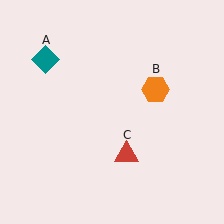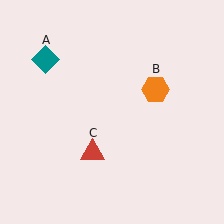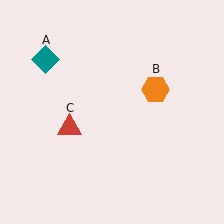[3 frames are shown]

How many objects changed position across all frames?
1 object changed position: red triangle (object C).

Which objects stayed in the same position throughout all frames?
Teal diamond (object A) and orange hexagon (object B) remained stationary.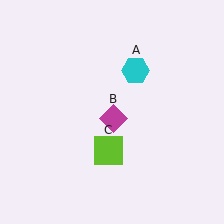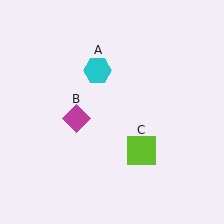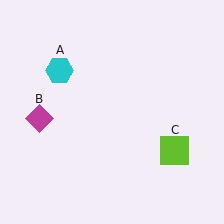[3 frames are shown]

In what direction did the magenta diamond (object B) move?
The magenta diamond (object B) moved left.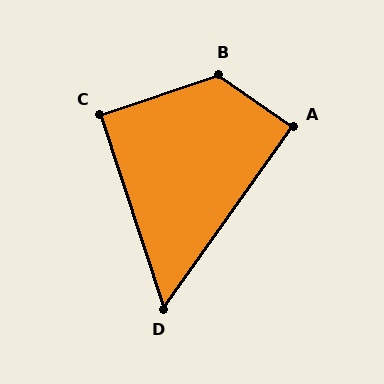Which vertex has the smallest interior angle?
D, at approximately 54 degrees.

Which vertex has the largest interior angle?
B, at approximately 126 degrees.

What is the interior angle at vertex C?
Approximately 91 degrees (approximately right).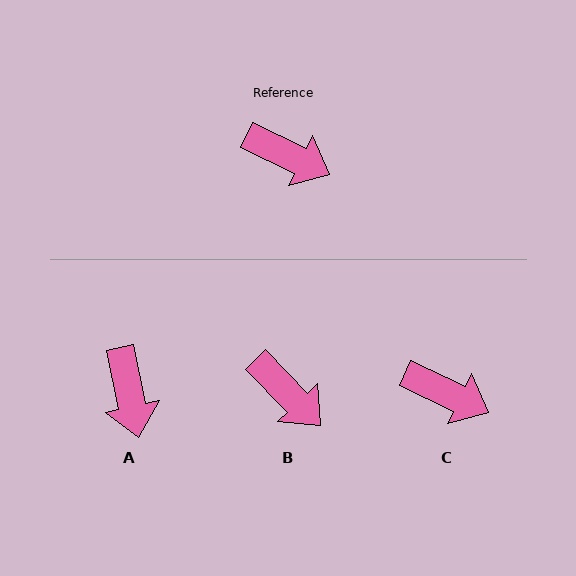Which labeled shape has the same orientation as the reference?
C.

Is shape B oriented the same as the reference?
No, it is off by about 21 degrees.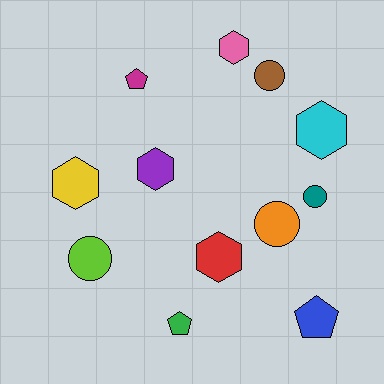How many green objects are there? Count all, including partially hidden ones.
There is 1 green object.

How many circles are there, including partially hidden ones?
There are 4 circles.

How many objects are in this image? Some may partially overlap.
There are 12 objects.